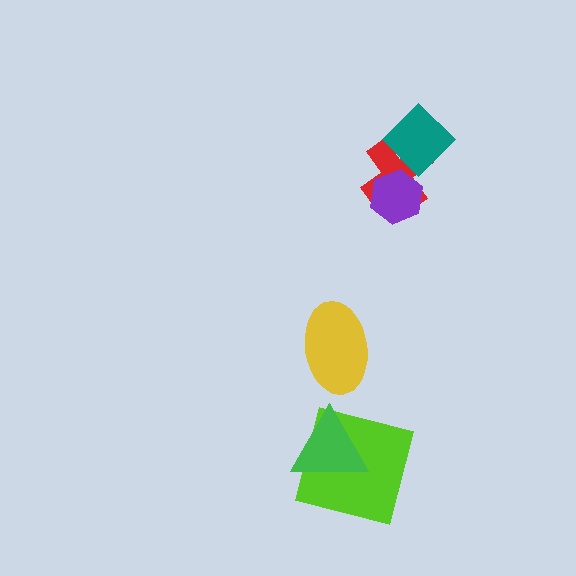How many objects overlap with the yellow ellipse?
0 objects overlap with the yellow ellipse.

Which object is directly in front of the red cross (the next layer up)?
The purple hexagon is directly in front of the red cross.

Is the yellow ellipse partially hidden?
No, no other shape covers it.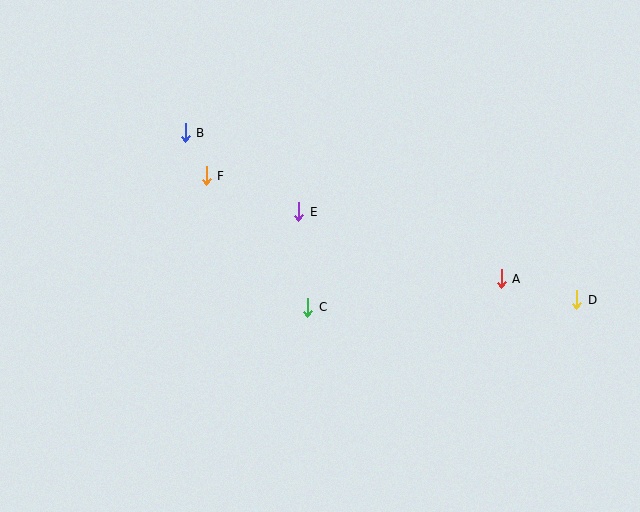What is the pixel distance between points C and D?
The distance between C and D is 269 pixels.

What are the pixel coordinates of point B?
Point B is at (185, 133).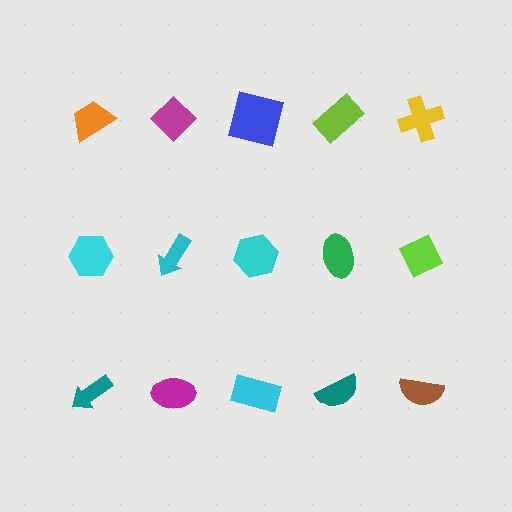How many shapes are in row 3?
5 shapes.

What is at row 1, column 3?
A blue square.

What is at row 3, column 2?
A magenta ellipse.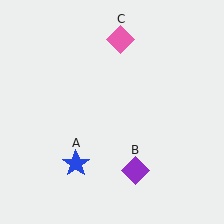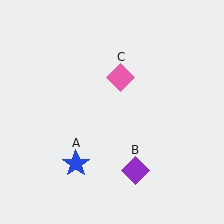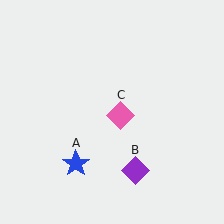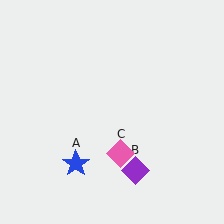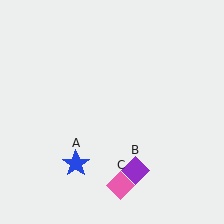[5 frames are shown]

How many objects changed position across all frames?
1 object changed position: pink diamond (object C).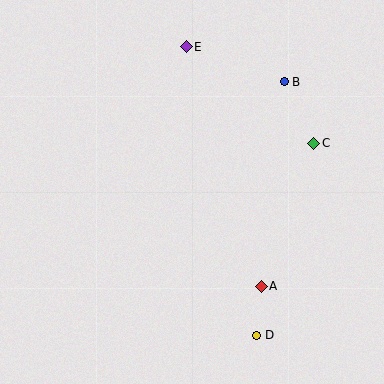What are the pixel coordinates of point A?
Point A is at (261, 286).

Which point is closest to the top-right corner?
Point B is closest to the top-right corner.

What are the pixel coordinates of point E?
Point E is at (186, 47).